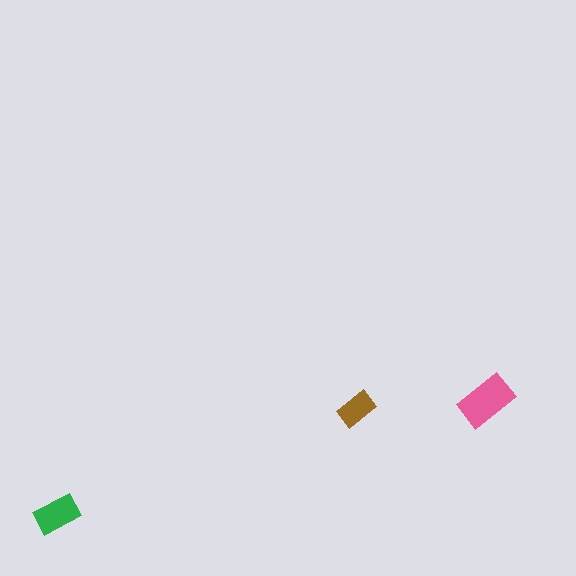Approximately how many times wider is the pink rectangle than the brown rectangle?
About 1.5 times wider.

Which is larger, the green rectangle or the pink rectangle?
The pink one.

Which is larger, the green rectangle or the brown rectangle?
The green one.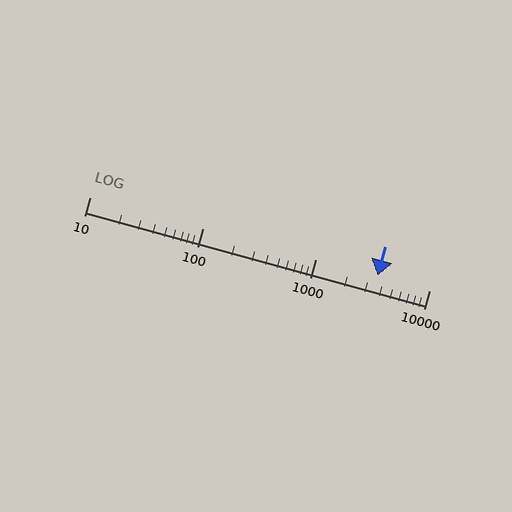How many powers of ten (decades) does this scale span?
The scale spans 3 decades, from 10 to 10000.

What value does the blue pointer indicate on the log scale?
The pointer indicates approximately 3500.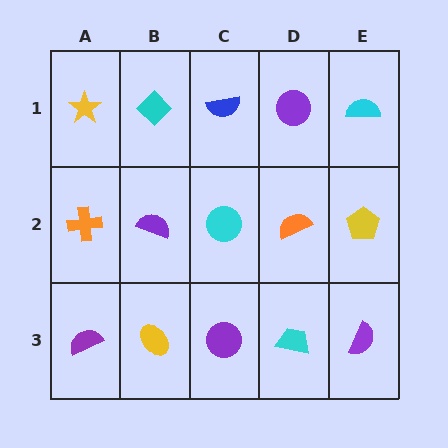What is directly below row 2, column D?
A cyan trapezoid.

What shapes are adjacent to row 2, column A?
A yellow star (row 1, column A), a purple semicircle (row 3, column A), a purple semicircle (row 2, column B).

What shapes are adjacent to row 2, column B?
A cyan diamond (row 1, column B), a yellow ellipse (row 3, column B), an orange cross (row 2, column A), a cyan circle (row 2, column C).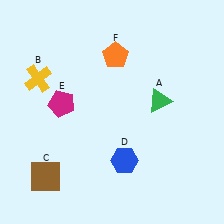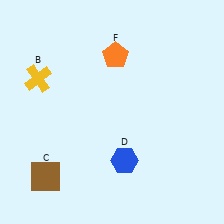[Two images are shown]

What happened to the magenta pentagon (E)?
The magenta pentagon (E) was removed in Image 2. It was in the top-left area of Image 1.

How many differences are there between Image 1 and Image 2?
There are 2 differences between the two images.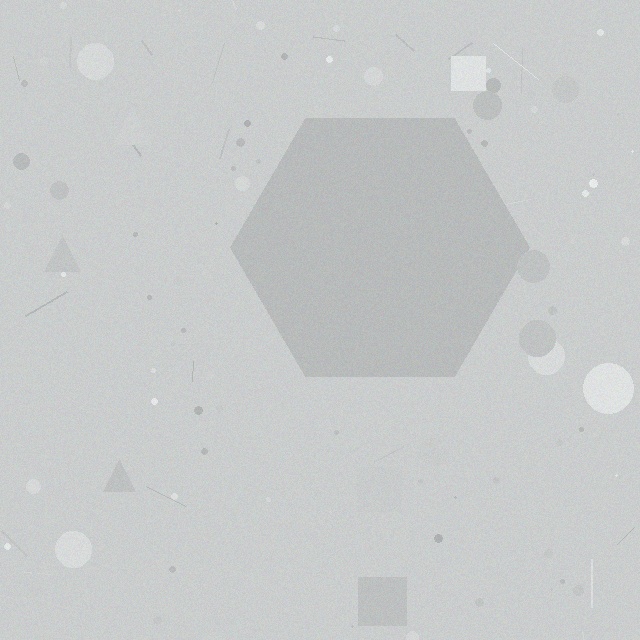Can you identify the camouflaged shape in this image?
The camouflaged shape is a hexagon.